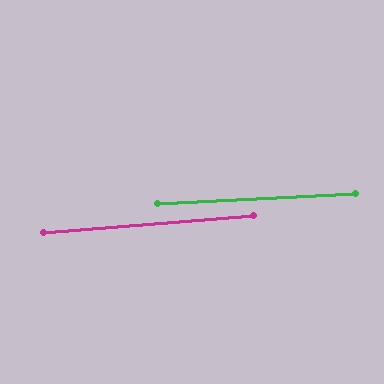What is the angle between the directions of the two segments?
Approximately 2 degrees.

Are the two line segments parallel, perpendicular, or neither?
Parallel — their directions differ by only 1.5°.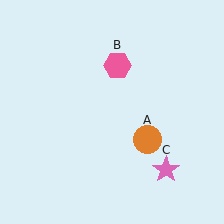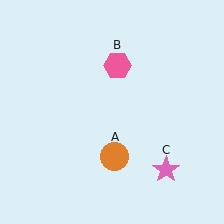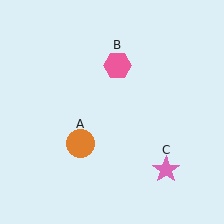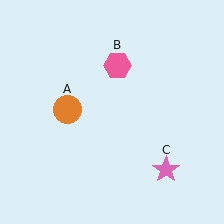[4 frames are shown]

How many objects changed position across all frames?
1 object changed position: orange circle (object A).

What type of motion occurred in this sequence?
The orange circle (object A) rotated clockwise around the center of the scene.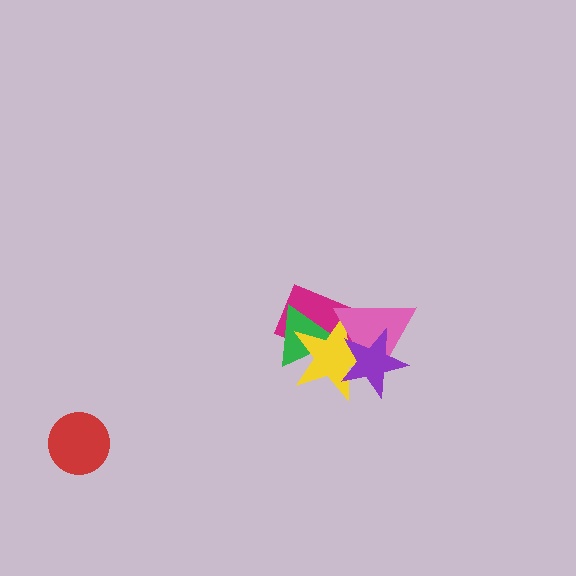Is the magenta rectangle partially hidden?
Yes, it is partially covered by another shape.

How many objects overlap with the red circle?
0 objects overlap with the red circle.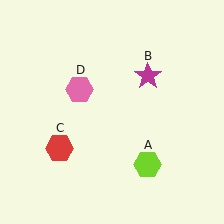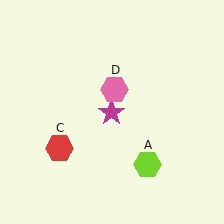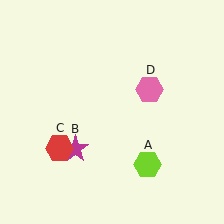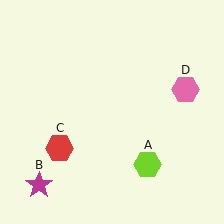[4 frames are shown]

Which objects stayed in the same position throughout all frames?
Lime hexagon (object A) and red hexagon (object C) remained stationary.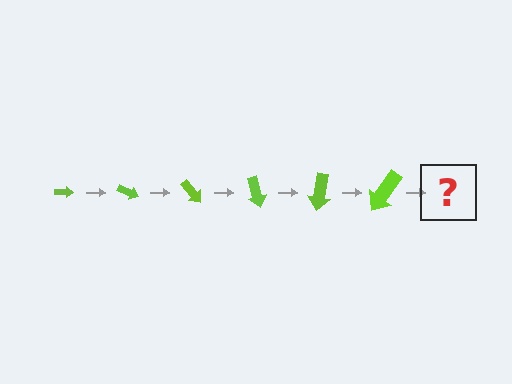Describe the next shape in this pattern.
It should be an arrow, larger than the previous one and rotated 150 degrees from the start.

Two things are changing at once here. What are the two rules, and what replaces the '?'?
The two rules are that the arrow grows larger each step and it rotates 25 degrees each step. The '?' should be an arrow, larger than the previous one and rotated 150 degrees from the start.